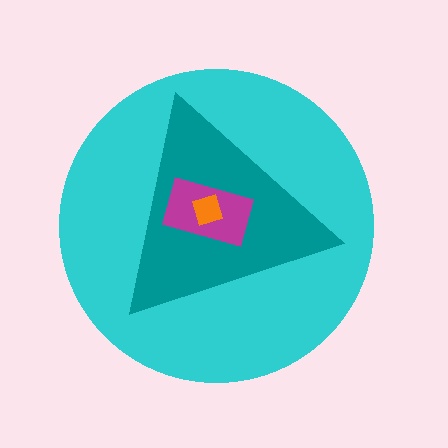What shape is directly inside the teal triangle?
The magenta rectangle.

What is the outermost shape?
The cyan circle.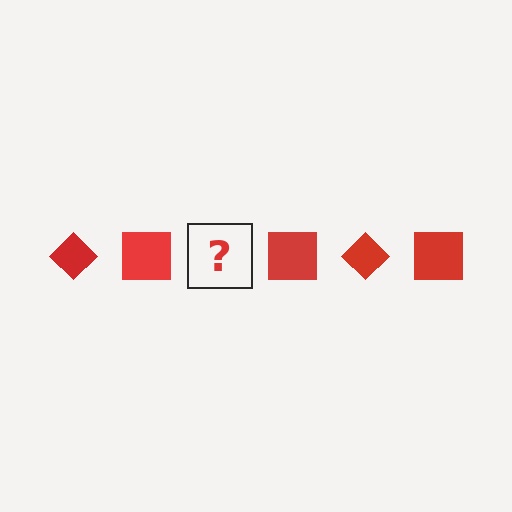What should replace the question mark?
The question mark should be replaced with a red diamond.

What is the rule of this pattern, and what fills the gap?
The rule is that the pattern cycles through diamond, square shapes in red. The gap should be filled with a red diamond.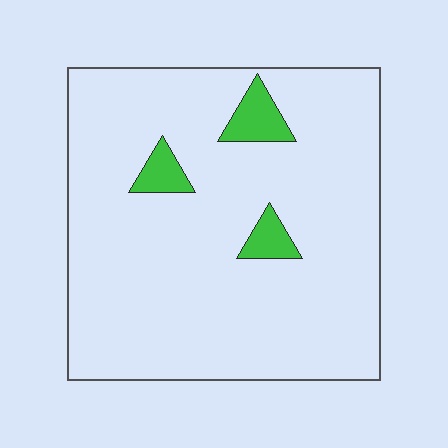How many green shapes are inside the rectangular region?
3.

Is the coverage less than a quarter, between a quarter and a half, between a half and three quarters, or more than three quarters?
Less than a quarter.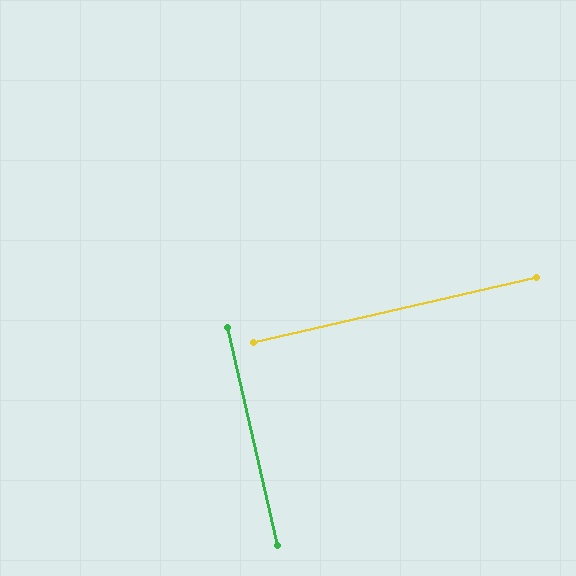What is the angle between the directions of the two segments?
Approximately 90 degrees.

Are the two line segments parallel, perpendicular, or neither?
Perpendicular — they meet at approximately 90°.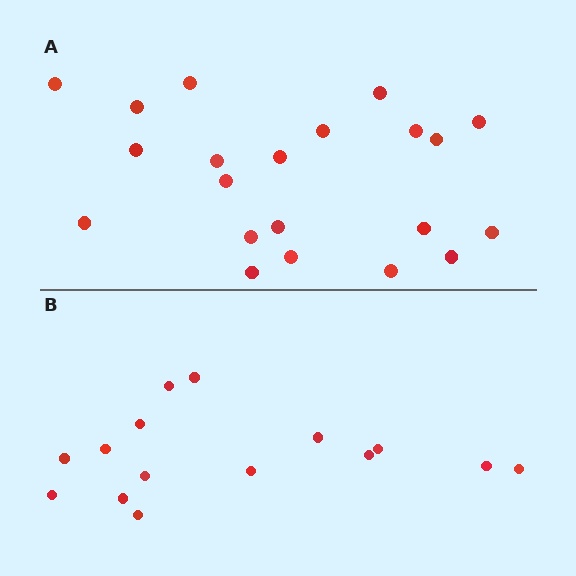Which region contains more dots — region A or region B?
Region A (the top region) has more dots.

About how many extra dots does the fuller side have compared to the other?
Region A has about 6 more dots than region B.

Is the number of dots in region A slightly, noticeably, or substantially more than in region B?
Region A has noticeably more, but not dramatically so. The ratio is roughly 1.4 to 1.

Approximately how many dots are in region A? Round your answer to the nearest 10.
About 20 dots. (The exact count is 21, which rounds to 20.)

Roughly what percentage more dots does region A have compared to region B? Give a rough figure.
About 40% more.